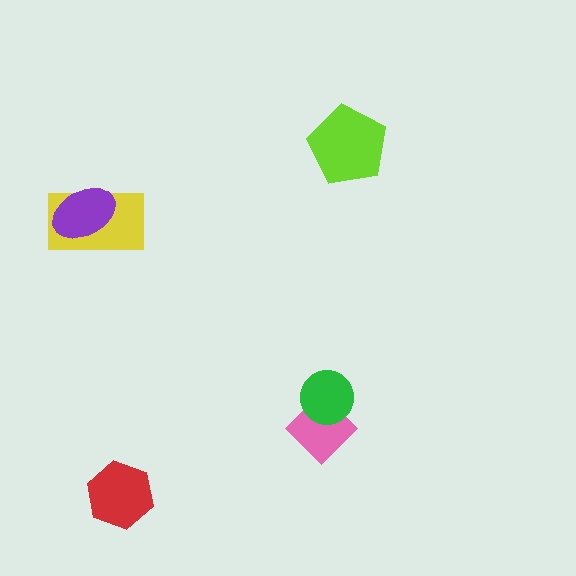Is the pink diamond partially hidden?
Yes, it is partially covered by another shape.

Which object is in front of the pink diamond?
The green circle is in front of the pink diamond.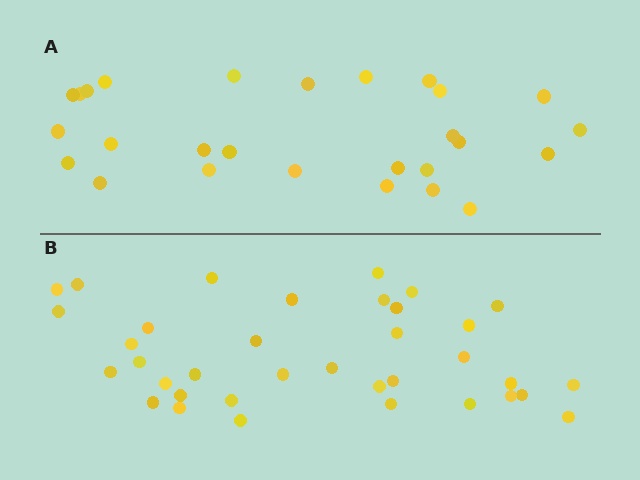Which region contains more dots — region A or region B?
Region B (the bottom region) has more dots.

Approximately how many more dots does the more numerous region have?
Region B has roughly 8 or so more dots than region A.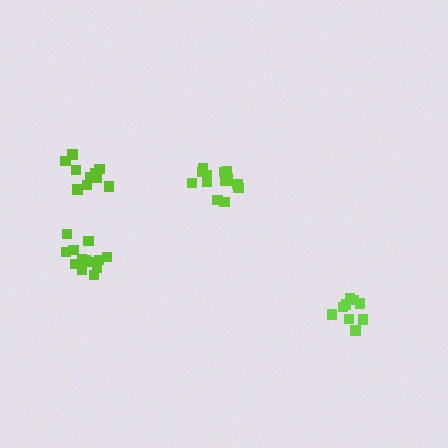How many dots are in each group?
Group 1: 14 dots, Group 2: 10 dots, Group 3: 10 dots, Group 4: 14 dots (48 total).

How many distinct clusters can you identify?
There are 4 distinct clusters.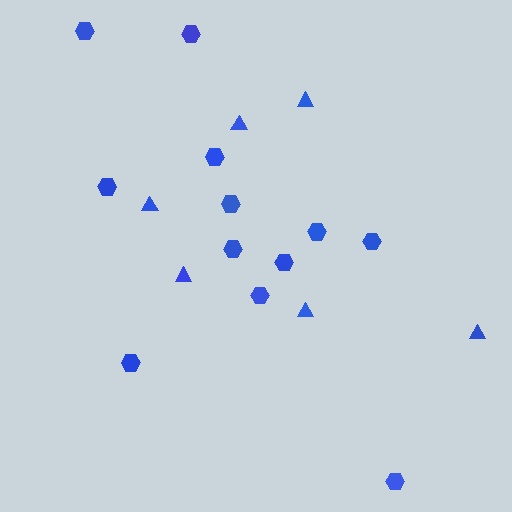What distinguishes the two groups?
There are 2 groups: one group of hexagons (12) and one group of triangles (6).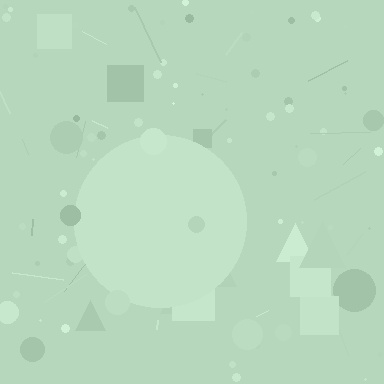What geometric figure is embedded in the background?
A circle is embedded in the background.